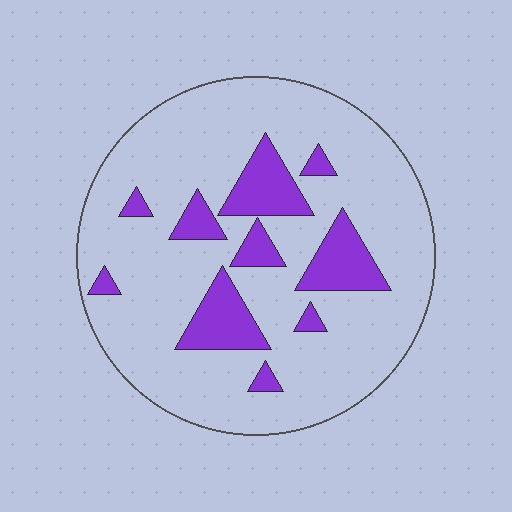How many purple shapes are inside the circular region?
10.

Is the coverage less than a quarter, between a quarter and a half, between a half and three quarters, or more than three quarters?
Less than a quarter.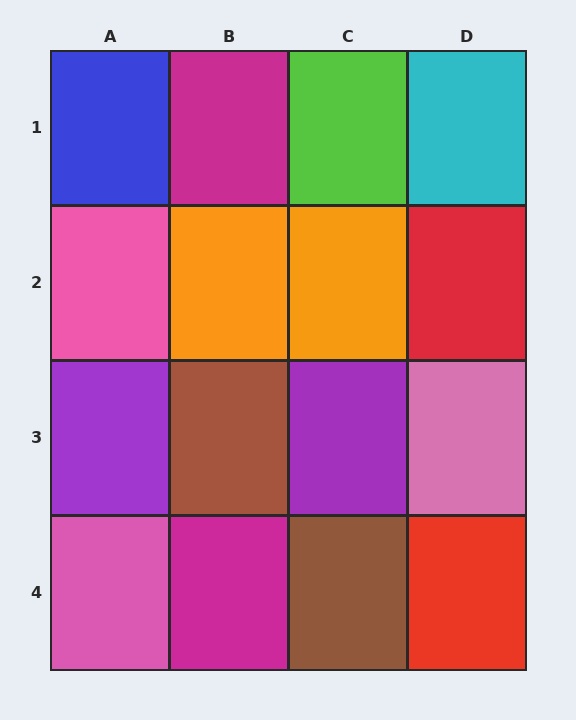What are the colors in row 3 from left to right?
Purple, brown, purple, pink.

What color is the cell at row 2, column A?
Pink.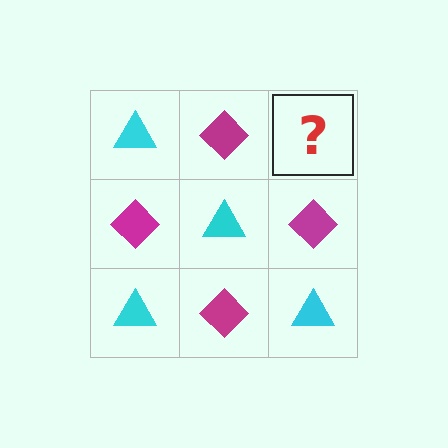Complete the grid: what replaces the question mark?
The question mark should be replaced with a cyan triangle.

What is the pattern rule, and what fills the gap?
The rule is that it alternates cyan triangle and magenta diamond in a checkerboard pattern. The gap should be filled with a cyan triangle.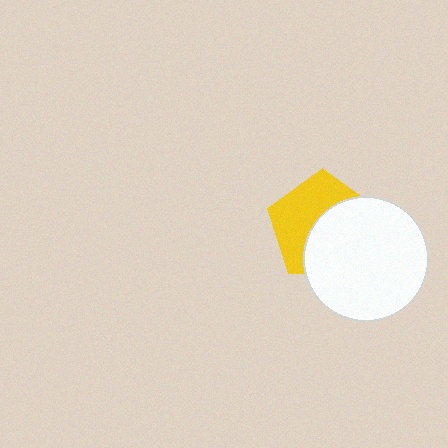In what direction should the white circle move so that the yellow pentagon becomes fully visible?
The white circle should move toward the lower-right. That is the shortest direction to clear the overlap and leave the yellow pentagon fully visible.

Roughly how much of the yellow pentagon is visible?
About half of it is visible (roughly 49%).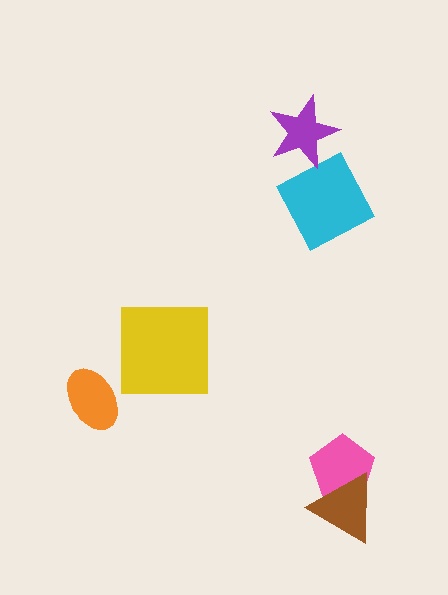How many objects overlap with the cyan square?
0 objects overlap with the cyan square.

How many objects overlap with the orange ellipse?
0 objects overlap with the orange ellipse.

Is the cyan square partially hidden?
No, no other shape covers it.